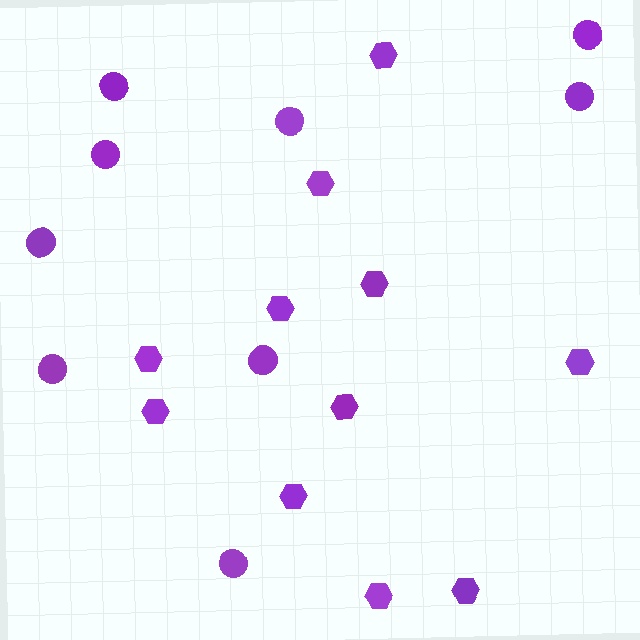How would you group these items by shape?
There are 2 groups: one group of circles (9) and one group of hexagons (11).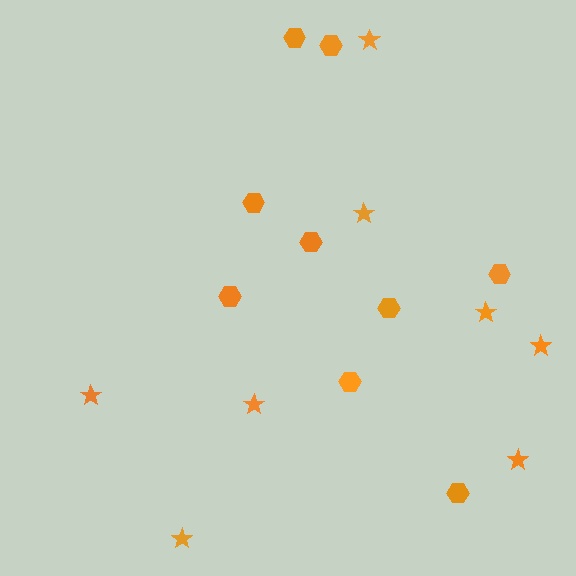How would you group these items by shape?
There are 2 groups: one group of hexagons (9) and one group of stars (8).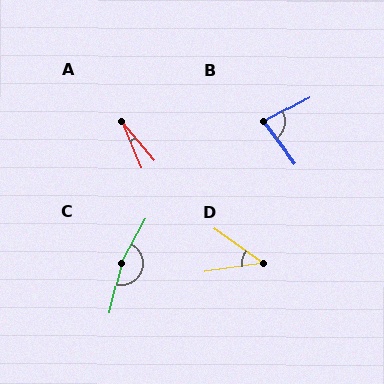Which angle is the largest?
C, at approximately 164 degrees.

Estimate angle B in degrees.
Approximately 80 degrees.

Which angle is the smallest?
A, at approximately 18 degrees.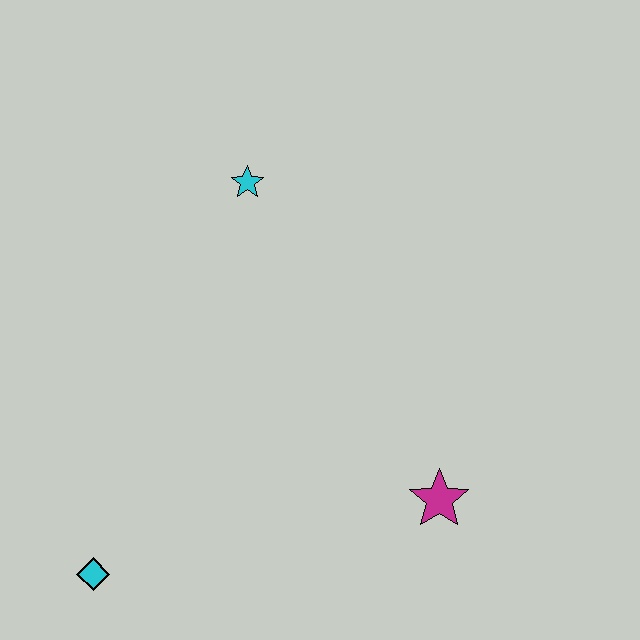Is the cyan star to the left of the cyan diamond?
No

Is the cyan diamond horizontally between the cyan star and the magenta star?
No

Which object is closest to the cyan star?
The magenta star is closest to the cyan star.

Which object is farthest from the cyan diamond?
The cyan star is farthest from the cyan diamond.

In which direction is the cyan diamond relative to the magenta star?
The cyan diamond is to the left of the magenta star.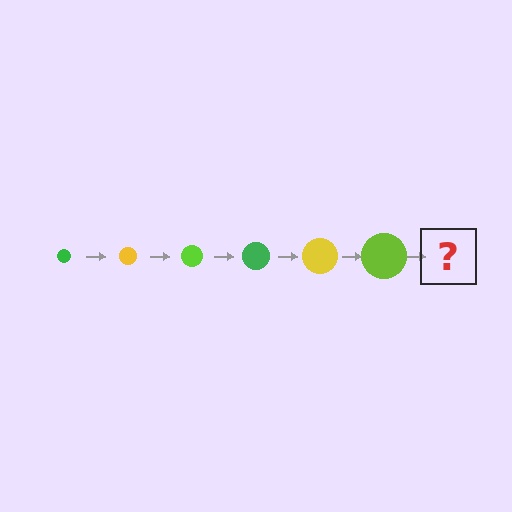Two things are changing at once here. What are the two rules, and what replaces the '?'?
The two rules are that the circle grows larger each step and the color cycles through green, yellow, and lime. The '?' should be a green circle, larger than the previous one.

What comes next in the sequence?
The next element should be a green circle, larger than the previous one.